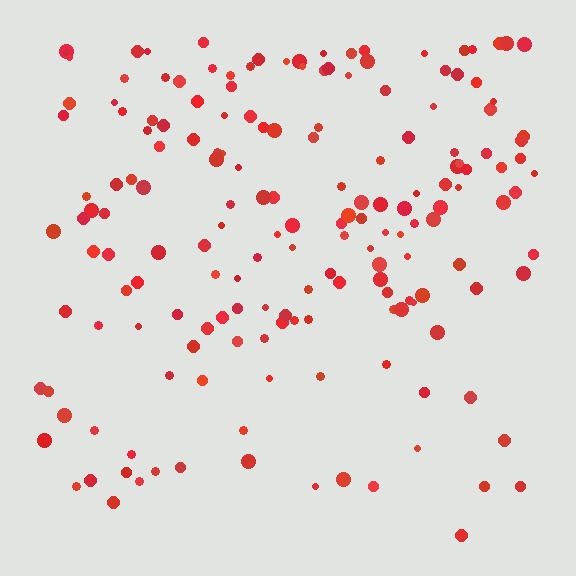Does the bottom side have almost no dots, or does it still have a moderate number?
Still a moderate number, just noticeably fewer than the top.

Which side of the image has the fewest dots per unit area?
The bottom.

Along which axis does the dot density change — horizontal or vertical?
Vertical.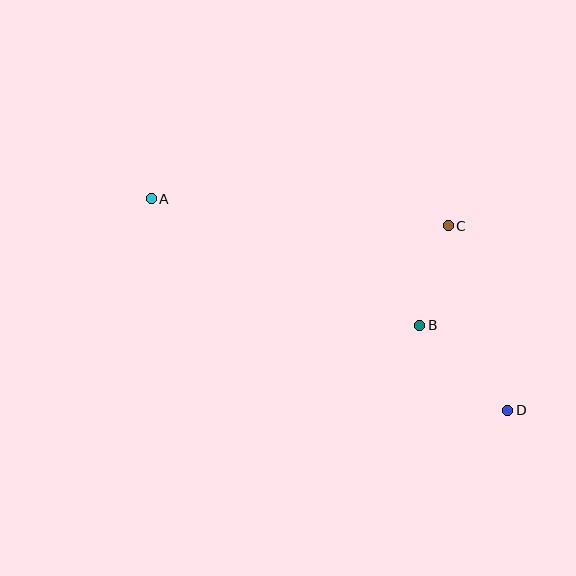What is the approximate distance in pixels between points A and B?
The distance between A and B is approximately 297 pixels.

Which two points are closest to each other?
Points B and C are closest to each other.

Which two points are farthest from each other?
Points A and D are farthest from each other.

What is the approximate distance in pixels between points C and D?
The distance between C and D is approximately 194 pixels.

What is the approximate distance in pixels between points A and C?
The distance between A and C is approximately 298 pixels.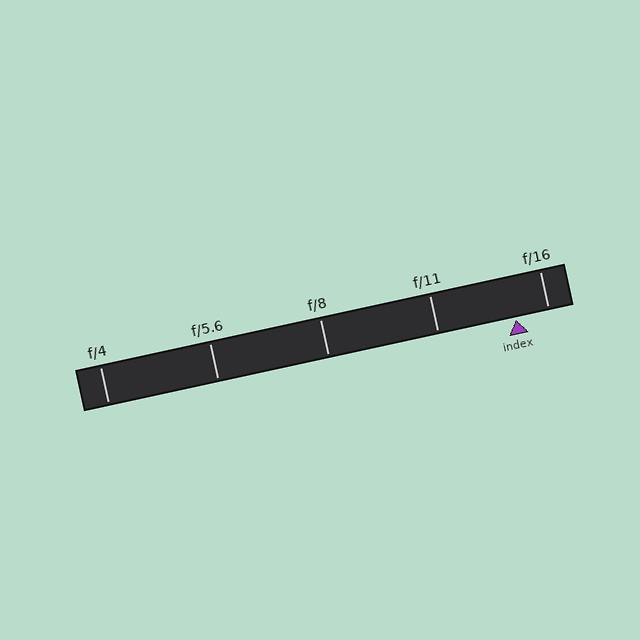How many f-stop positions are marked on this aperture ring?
There are 5 f-stop positions marked.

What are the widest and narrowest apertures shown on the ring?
The widest aperture shown is f/4 and the narrowest is f/16.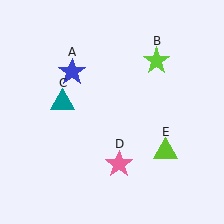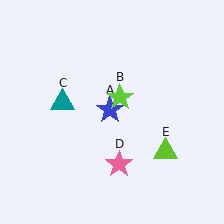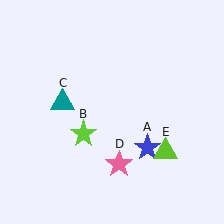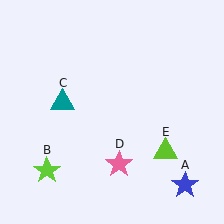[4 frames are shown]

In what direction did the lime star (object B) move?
The lime star (object B) moved down and to the left.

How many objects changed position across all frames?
2 objects changed position: blue star (object A), lime star (object B).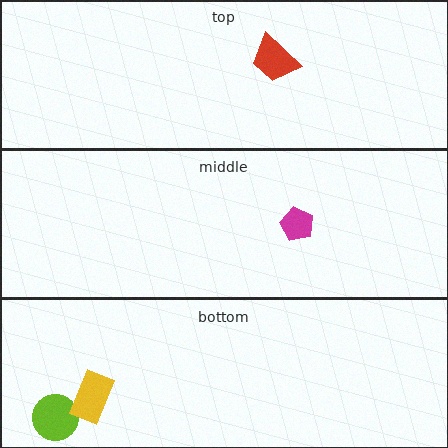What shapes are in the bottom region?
The lime circle, the yellow rectangle.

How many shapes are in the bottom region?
2.